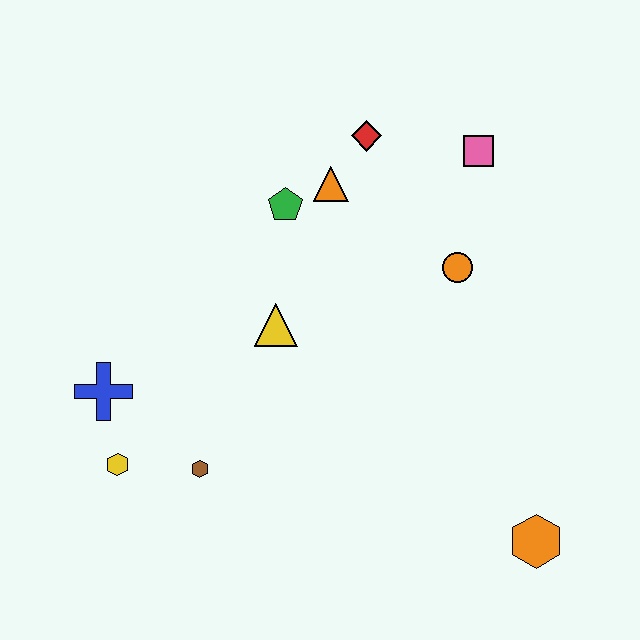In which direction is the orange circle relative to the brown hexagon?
The orange circle is to the right of the brown hexagon.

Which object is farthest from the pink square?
The yellow hexagon is farthest from the pink square.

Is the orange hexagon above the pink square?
No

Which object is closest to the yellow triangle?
The green pentagon is closest to the yellow triangle.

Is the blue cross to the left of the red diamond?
Yes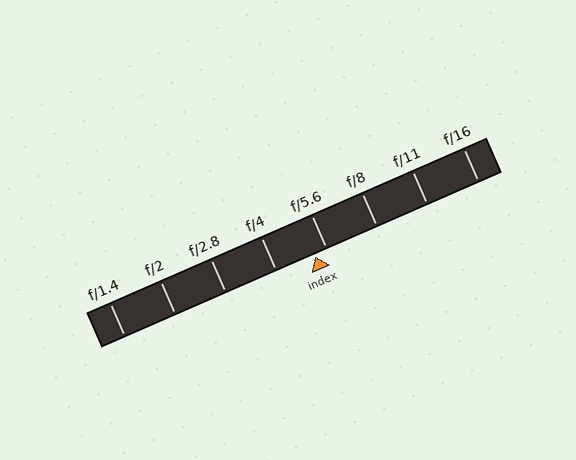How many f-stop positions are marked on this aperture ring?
There are 8 f-stop positions marked.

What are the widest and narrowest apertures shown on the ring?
The widest aperture shown is f/1.4 and the narrowest is f/16.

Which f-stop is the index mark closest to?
The index mark is closest to f/5.6.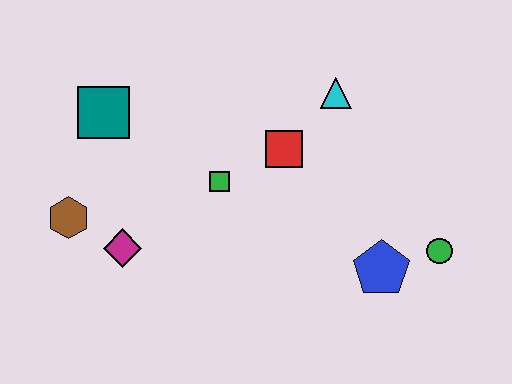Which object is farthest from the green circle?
The brown hexagon is farthest from the green circle.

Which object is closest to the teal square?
The brown hexagon is closest to the teal square.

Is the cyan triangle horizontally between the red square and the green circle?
Yes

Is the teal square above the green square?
Yes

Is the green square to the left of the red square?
Yes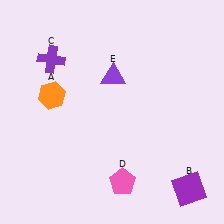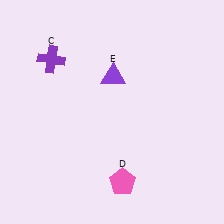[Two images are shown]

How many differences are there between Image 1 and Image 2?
There are 2 differences between the two images.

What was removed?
The orange hexagon (A), the purple square (B) were removed in Image 2.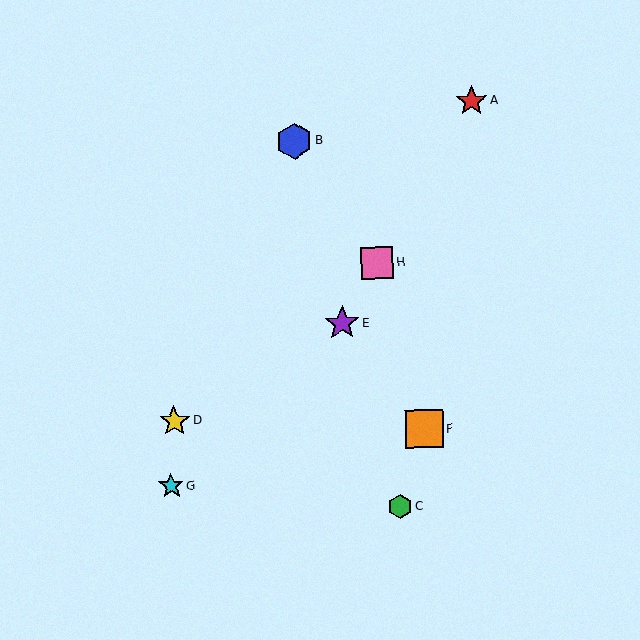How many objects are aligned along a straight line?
3 objects (A, E, H) are aligned along a straight line.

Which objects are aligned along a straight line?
Objects A, E, H are aligned along a straight line.